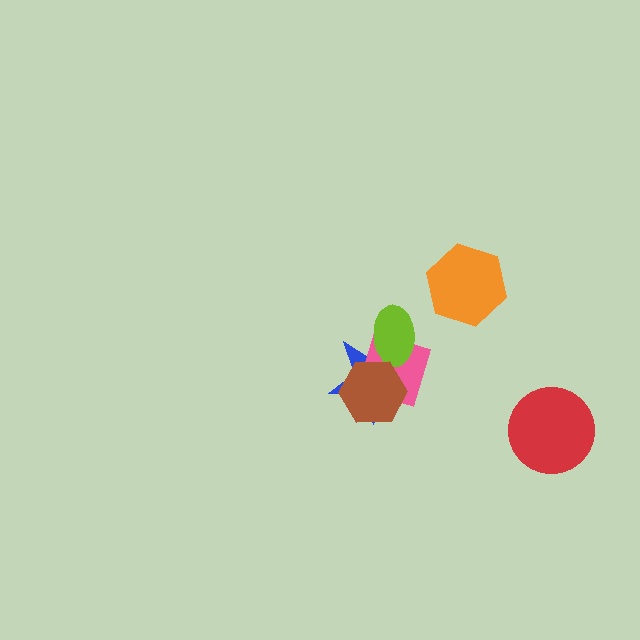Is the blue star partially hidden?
Yes, it is partially covered by another shape.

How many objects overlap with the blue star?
3 objects overlap with the blue star.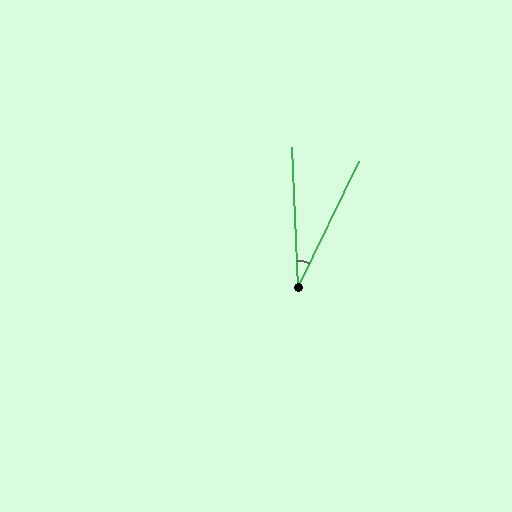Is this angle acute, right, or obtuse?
It is acute.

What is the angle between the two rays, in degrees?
Approximately 28 degrees.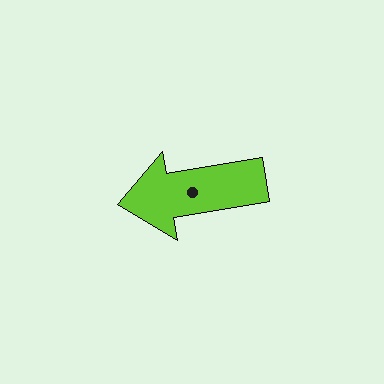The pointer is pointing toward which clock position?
Roughly 9 o'clock.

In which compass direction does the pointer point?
West.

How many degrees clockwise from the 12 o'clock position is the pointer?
Approximately 260 degrees.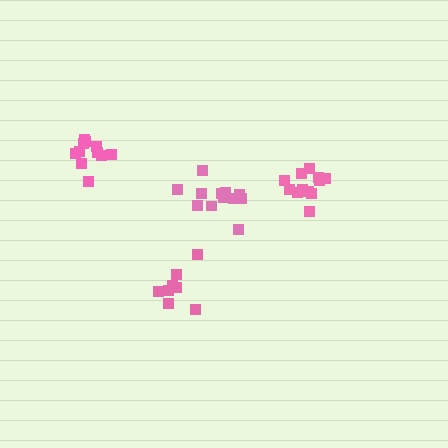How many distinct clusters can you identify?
There are 4 distinct clusters.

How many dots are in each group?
Group 1: 8 dots, Group 2: 12 dots, Group 3: 11 dots, Group 4: 12 dots (43 total).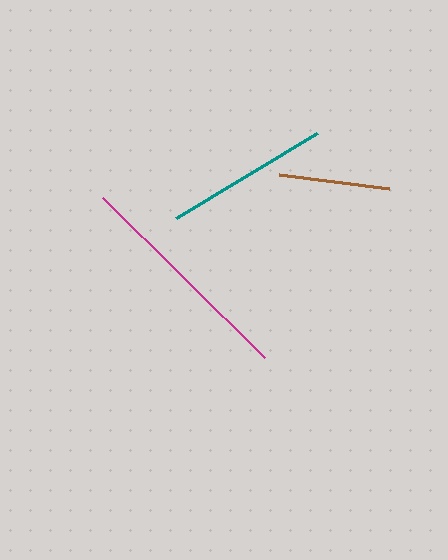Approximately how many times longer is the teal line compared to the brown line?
The teal line is approximately 1.5 times the length of the brown line.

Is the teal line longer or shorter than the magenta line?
The magenta line is longer than the teal line.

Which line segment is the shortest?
The brown line is the shortest at approximately 110 pixels.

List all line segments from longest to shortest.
From longest to shortest: magenta, teal, brown.